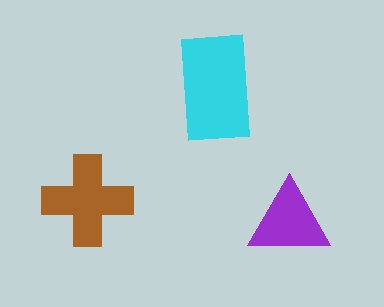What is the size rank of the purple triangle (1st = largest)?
3rd.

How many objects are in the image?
There are 3 objects in the image.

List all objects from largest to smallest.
The cyan rectangle, the brown cross, the purple triangle.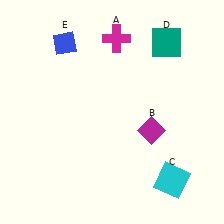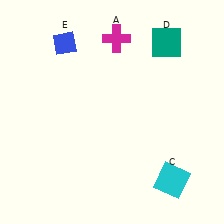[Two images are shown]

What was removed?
The magenta diamond (B) was removed in Image 2.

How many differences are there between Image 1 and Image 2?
There is 1 difference between the two images.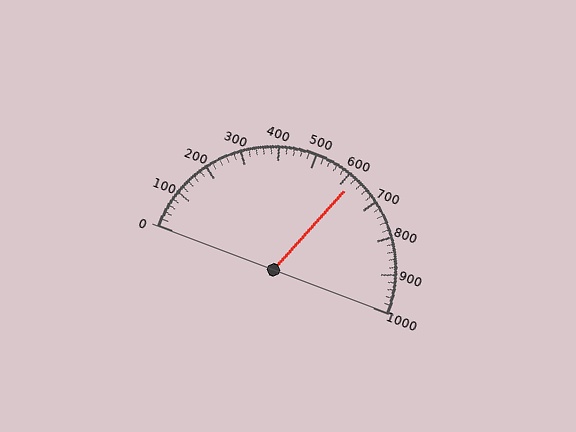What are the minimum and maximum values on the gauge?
The gauge ranges from 0 to 1000.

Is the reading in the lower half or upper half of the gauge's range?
The reading is in the upper half of the range (0 to 1000).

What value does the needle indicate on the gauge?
The needle indicates approximately 620.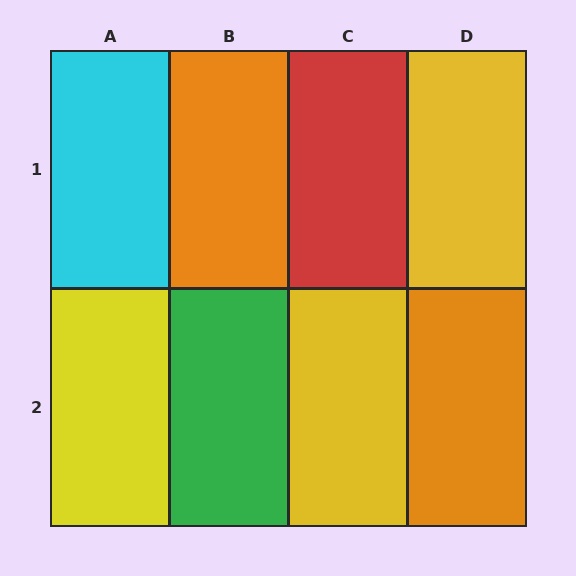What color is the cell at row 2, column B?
Green.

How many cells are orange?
2 cells are orange.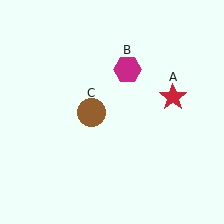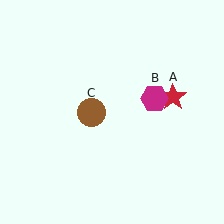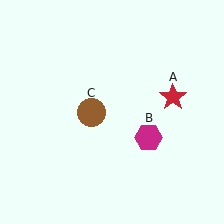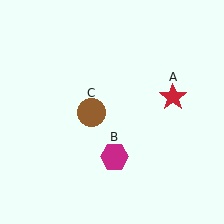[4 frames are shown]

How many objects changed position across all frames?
1 object changed position: magenta hexagon (object B).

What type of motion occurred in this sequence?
The magenta hexagon (object B) rotated clockwise around the center of the scene.